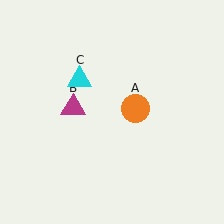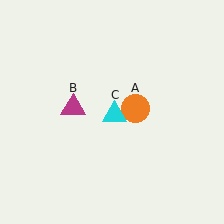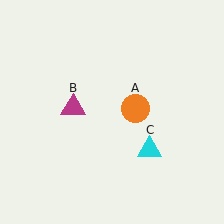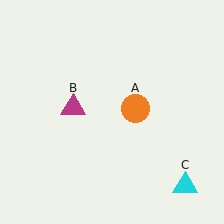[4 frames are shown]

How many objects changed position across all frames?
1 object changed position: cyan triangle (object C).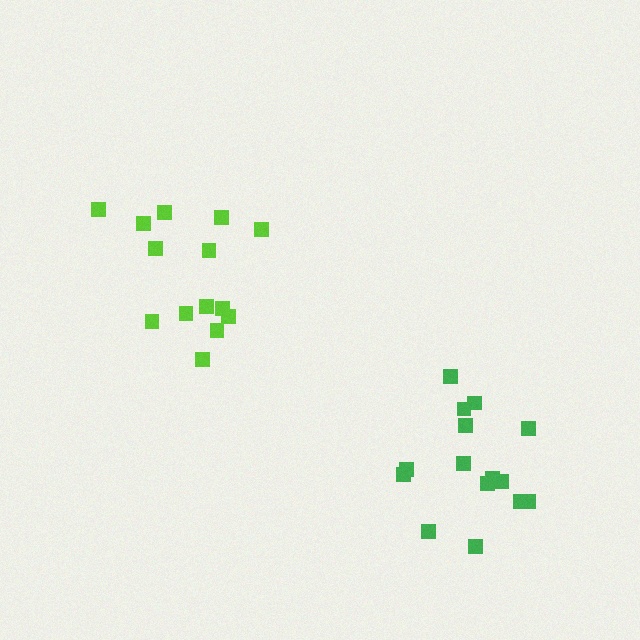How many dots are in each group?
Group 1: 15 dots, Group 2: 14 dots (29 total).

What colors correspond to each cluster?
The clusters are colored: green, lime.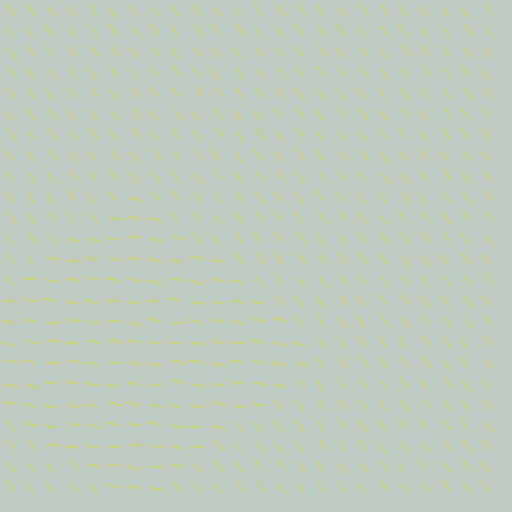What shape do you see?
I see a diamond.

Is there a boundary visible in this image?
Yes, there is a texture boundary formed by a change in line orientation.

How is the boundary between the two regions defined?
The boundary is defined purely by a change in line orientation (approximately 45 degrees difference). All lines are the same color and thickness.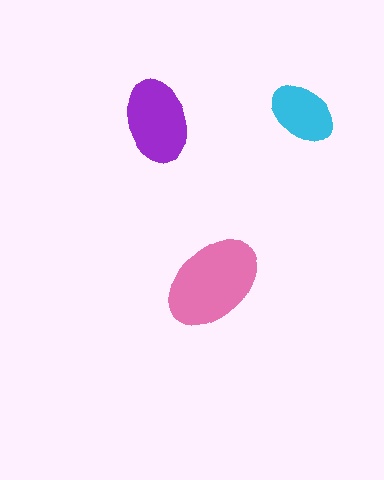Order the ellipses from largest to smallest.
the pink one, the purple one, the cyan one.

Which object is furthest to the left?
The purple ellipse is leftmost.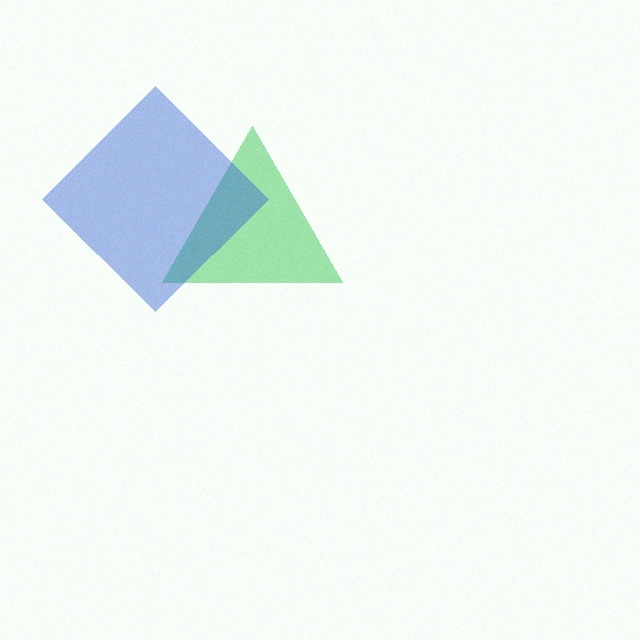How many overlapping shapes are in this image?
There are 2 overlapping shapes in the image.